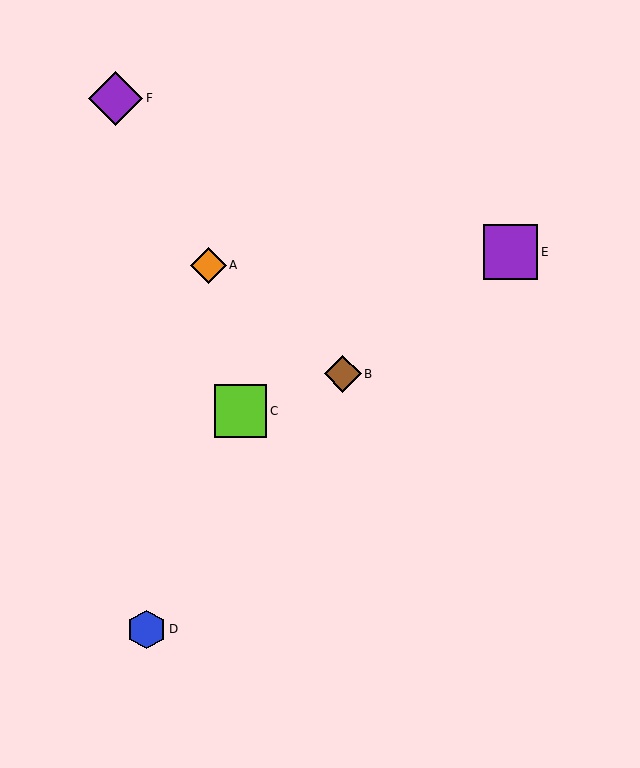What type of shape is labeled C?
Shape C is a lime square.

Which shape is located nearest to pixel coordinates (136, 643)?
The blue hexagon (labeled D) at (146, 629) is nearest to that location.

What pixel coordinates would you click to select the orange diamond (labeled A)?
Click at (208, 265) to select the orange diamond A.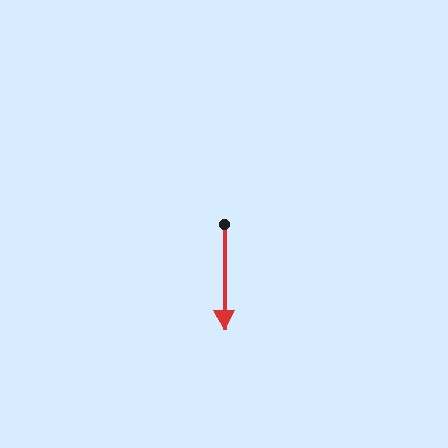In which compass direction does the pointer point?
South.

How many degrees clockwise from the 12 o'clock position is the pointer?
Approximately 180 degrees.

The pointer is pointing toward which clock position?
Roughly 6 o'clock.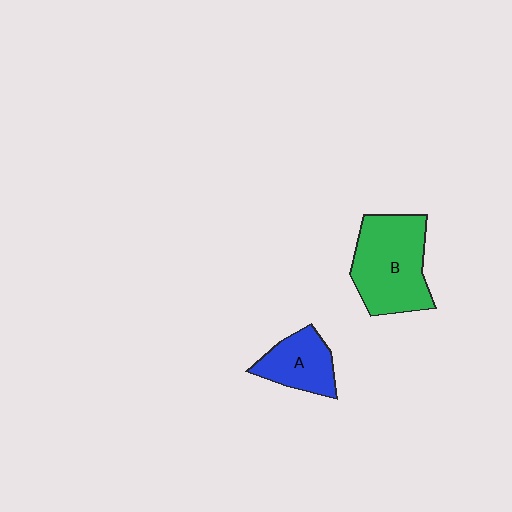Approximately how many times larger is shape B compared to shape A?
Approximately 1.8 times.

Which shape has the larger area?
Shape B (green).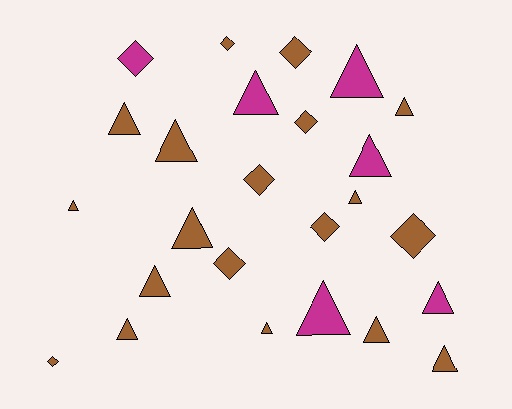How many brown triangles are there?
There are 11 brown triangles.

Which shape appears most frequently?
Triangle, with 16 objects.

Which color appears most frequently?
Brown, with 19 objects.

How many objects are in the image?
There are 25 objects.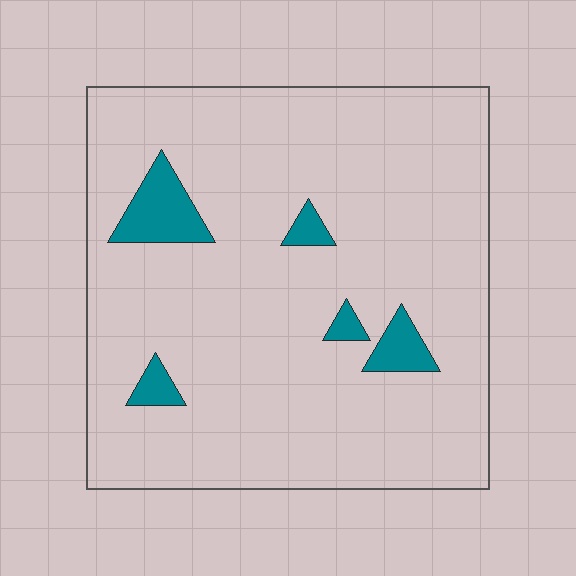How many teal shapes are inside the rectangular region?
5.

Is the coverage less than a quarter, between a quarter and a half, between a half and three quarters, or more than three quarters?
Less than a quarter.